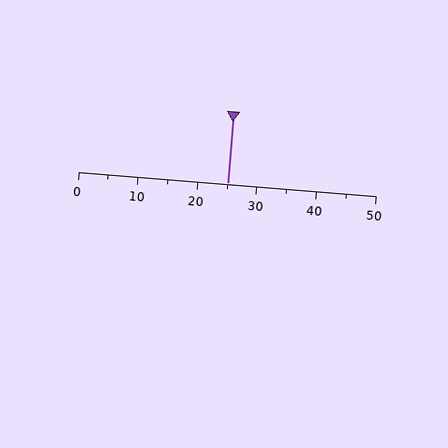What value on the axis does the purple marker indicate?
The marker indicates approximately 25.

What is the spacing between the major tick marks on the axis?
The major ticks are spaced 10 apart.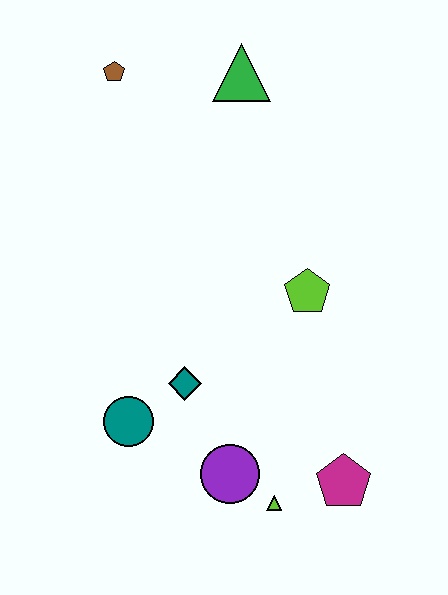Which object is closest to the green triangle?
The brown pentagon is closest to the green triangle.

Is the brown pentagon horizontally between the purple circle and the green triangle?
No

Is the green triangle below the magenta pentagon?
No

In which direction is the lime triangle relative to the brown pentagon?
The lime triangle is below the brown pentagon.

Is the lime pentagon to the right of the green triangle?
Yes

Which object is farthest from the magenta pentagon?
The brown pentagon is farthest from the magenta pentagon.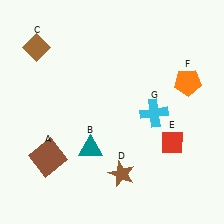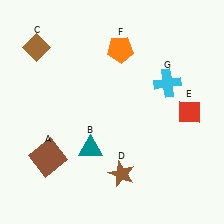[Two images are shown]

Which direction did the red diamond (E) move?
The red diamond (E) moved up.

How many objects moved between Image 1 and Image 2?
3 objects moved between the two images.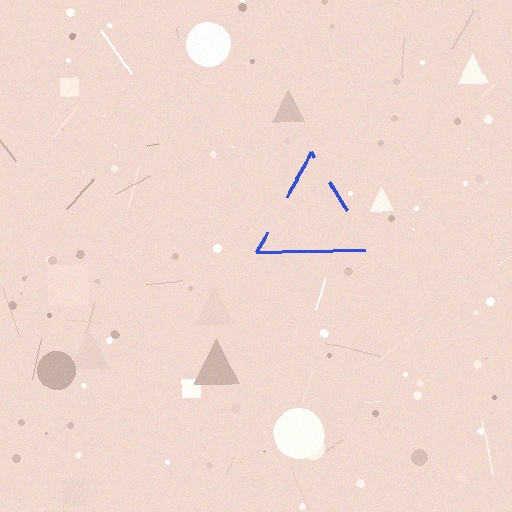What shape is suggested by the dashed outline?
The dashed outline suggests a triangle.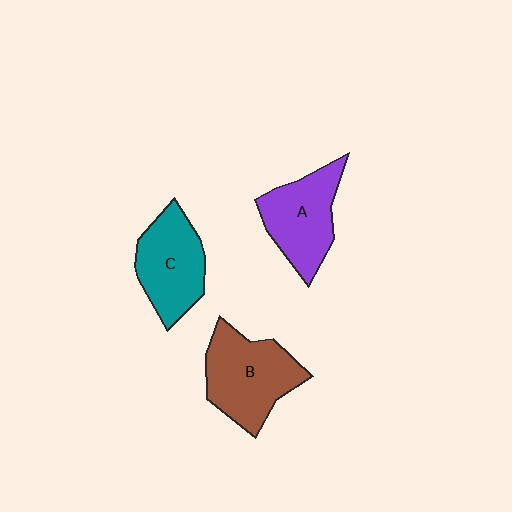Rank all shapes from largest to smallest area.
From largest to smallest: B (brown), A (purple), C (teal).